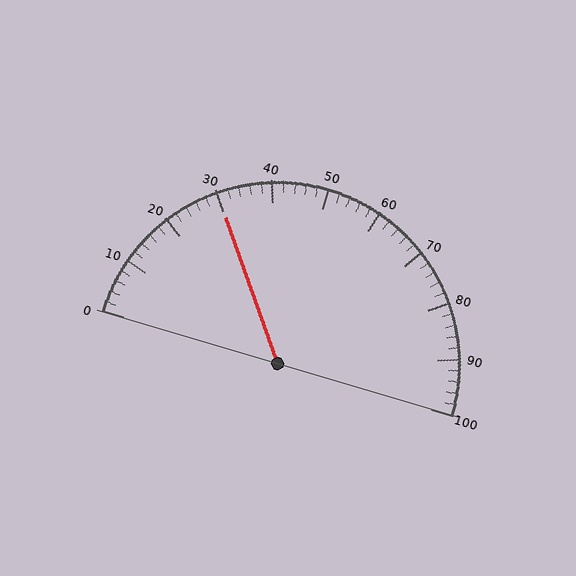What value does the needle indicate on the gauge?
The needle indicates approximately 30.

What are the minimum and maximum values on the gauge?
The gauge ranges from 0 to 100.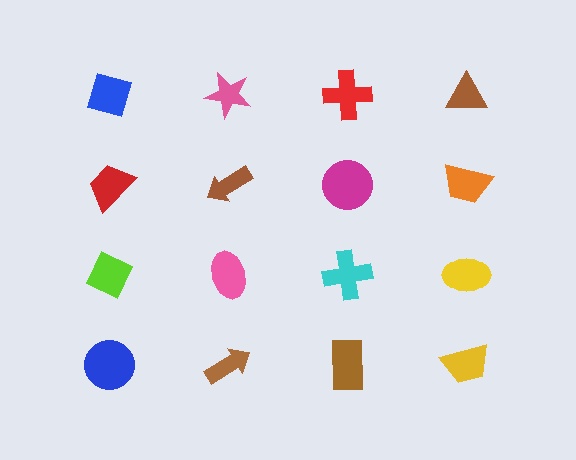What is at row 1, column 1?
A blue diamond.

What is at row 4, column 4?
A yellow trapezoid.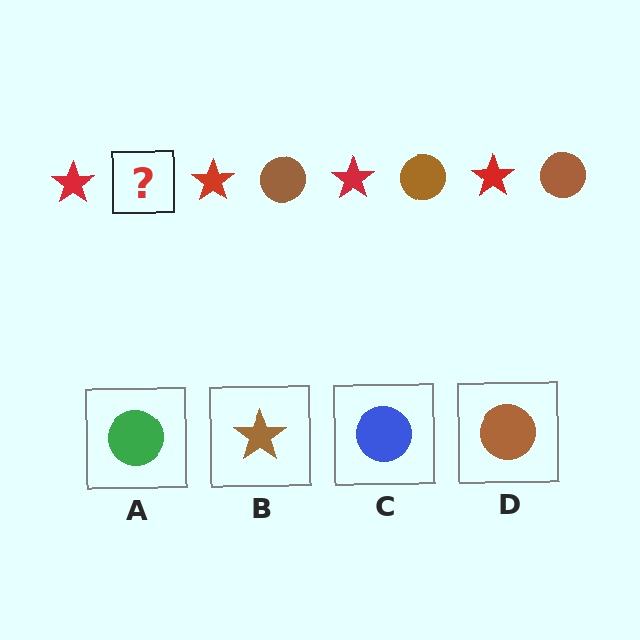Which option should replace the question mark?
Option D.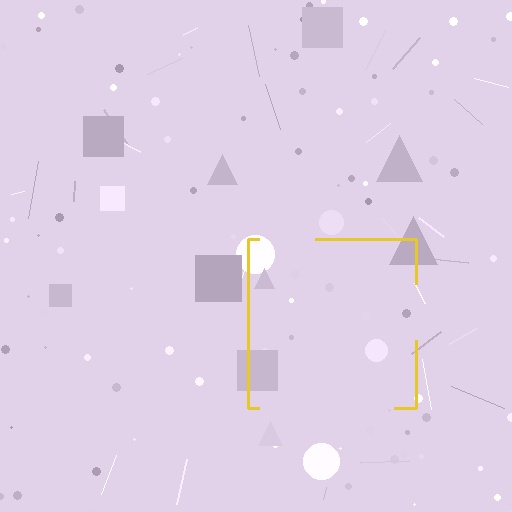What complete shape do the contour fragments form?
The contour fragments form a square.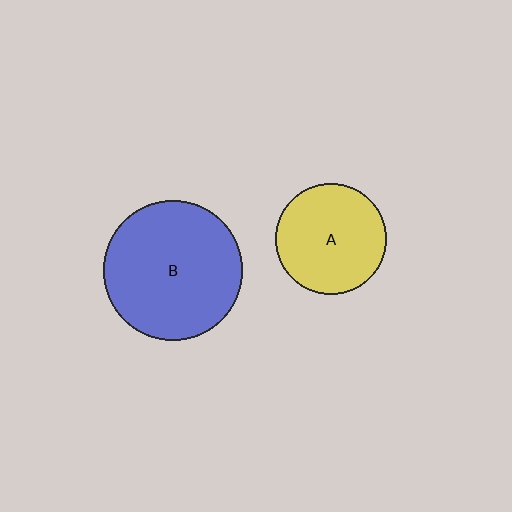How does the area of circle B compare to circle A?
Approximately 1.6 times.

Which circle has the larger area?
Circle B (blue).